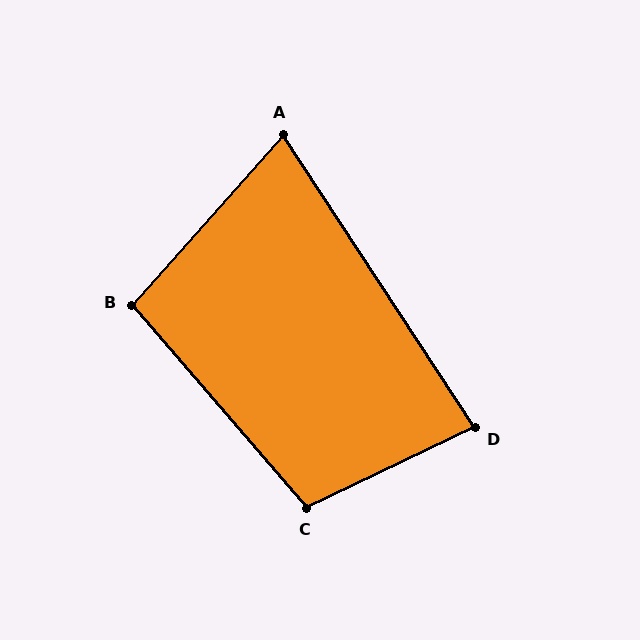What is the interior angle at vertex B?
Approximately 98 degrees (obtuse).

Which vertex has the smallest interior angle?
A, at approximately 75 degrees.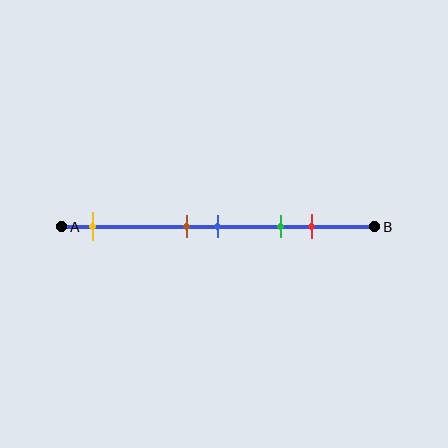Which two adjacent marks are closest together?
The brown and blue marks are the closest adjacent pair.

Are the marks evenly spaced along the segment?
No, the marks are not evenly spaced.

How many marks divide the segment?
There are 5 marks dividing the segment.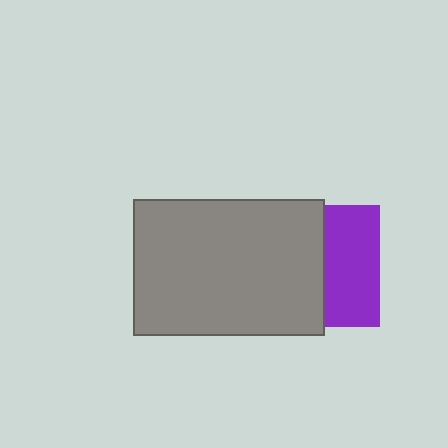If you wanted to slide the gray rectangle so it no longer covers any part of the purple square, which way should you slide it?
Slide it left — that is the most direct way to separate the two shapes.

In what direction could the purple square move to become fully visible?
The purple square could move right. That would shift it out from behind the gray rectangle entirely.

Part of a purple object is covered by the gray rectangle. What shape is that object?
It is a square.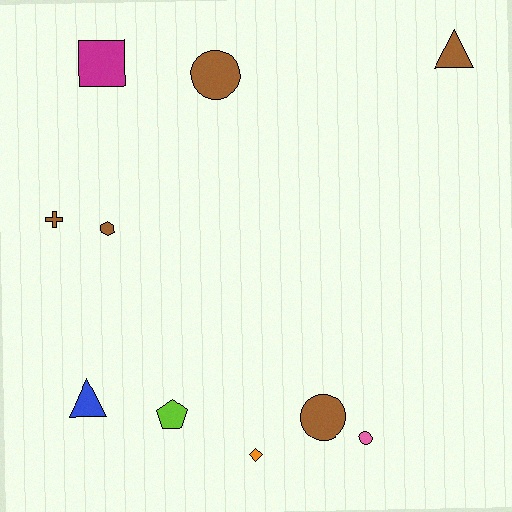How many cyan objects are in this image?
There are no cyan objects.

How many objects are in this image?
There are 10 objects.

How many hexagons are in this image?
There is 1 hexagon.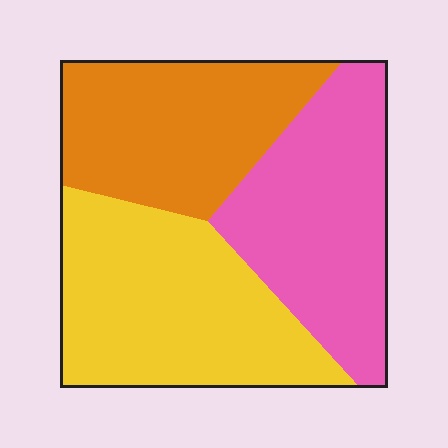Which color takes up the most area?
Yellow, at roughly 35%.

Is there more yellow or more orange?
Yellow.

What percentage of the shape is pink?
Pink covers about 35% of the shape.